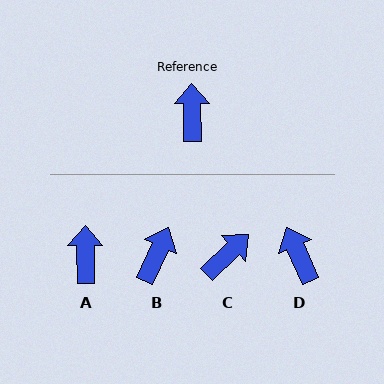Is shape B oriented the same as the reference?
No, it is off by about 25 degrees.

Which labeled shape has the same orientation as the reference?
A.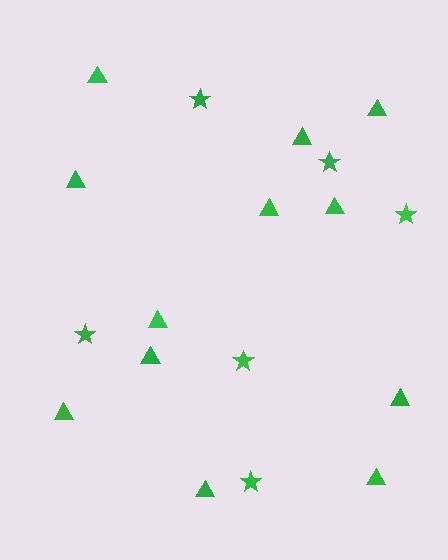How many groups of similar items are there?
There are 2 groups: one group of stars (6) and one group of triangles (12).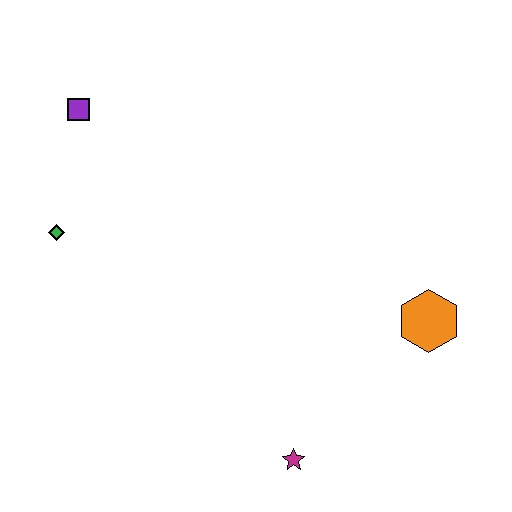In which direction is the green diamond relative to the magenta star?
The green diamond is to the left of the magenta star.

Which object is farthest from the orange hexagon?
The purple square is farthest from the orange hexagon.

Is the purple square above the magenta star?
Yes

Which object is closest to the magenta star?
The orange hexagon is closest to the magenta star.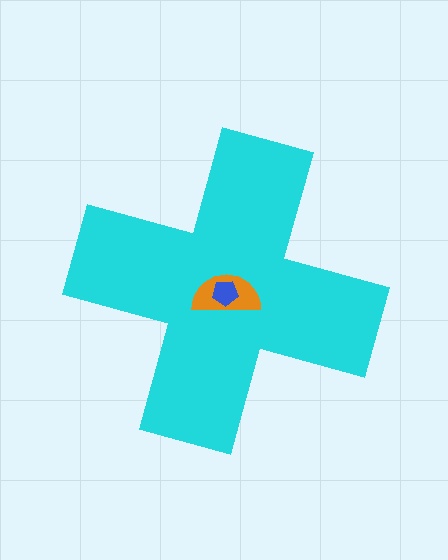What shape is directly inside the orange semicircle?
The blue pentagon.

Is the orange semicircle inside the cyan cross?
Yes.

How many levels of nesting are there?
3.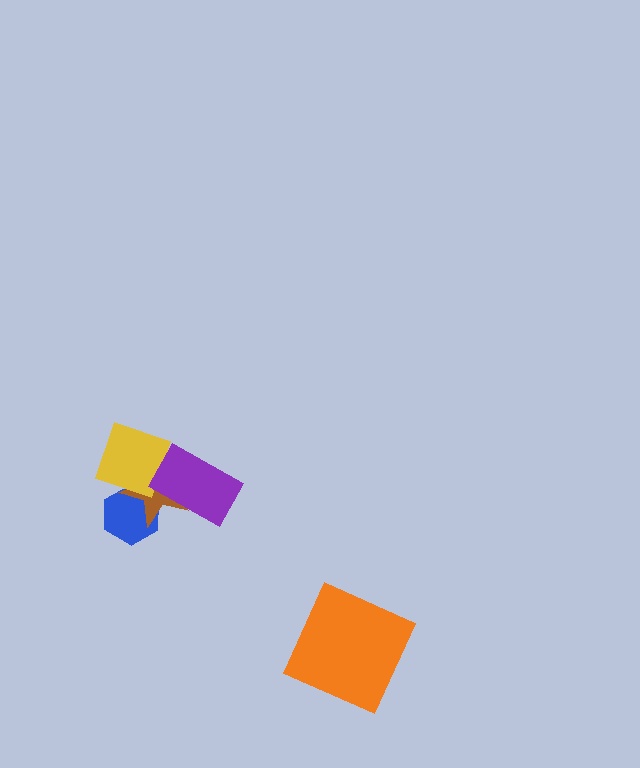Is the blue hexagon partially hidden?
Yes, it is partially covered by another shape.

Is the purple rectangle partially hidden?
No, no other shape covers it.